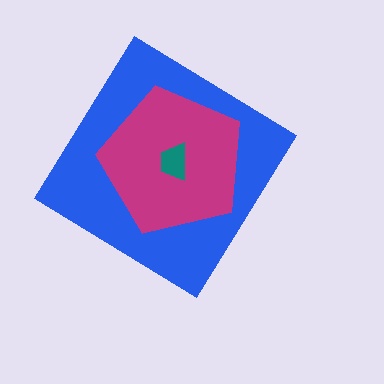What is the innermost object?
The teal trapezoid.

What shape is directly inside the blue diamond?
The magenta pentagon.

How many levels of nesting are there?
3.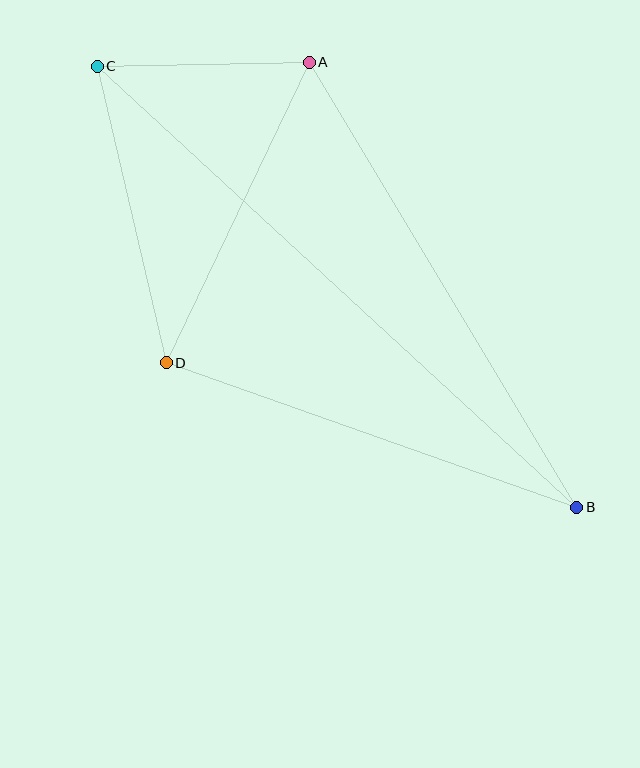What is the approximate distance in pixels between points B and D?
The distance between B and D is approximately 435 pixels.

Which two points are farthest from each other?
Points B and C are farthest from each other.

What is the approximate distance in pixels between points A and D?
The distance between A and D is approximately 333 pixels.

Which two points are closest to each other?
Points A and C are closest to each other.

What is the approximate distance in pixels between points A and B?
The distance between A and B is approximately 519 pixels.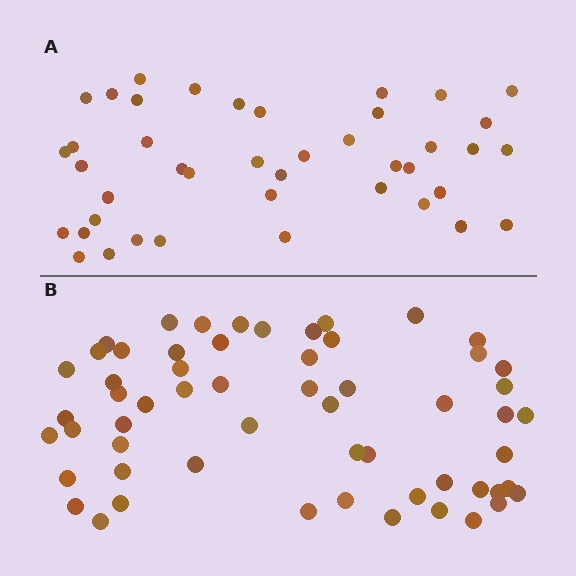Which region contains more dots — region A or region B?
Region B (the bottom region) has more dots.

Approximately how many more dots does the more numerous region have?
Region B has approximately 15 more dots than region A.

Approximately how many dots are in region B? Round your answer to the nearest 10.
About 60 dots. (The exact count is 58, which rounds to 60.)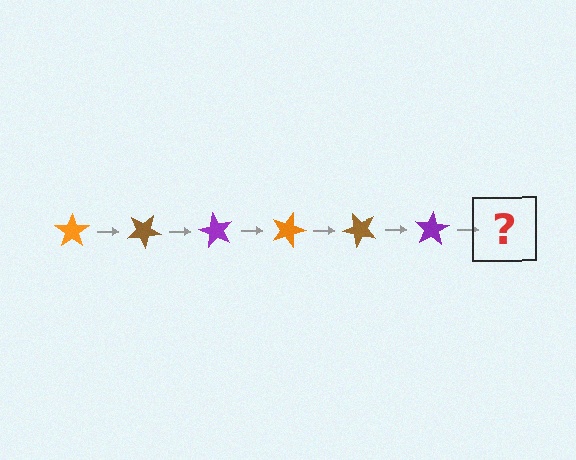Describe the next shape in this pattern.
It should be an orange star, rotated 180 degrees from the start.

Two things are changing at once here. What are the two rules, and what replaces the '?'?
The two rules are that it rotates 30 degrees each step and the color cycles through orange, brown, and purple. The '?' should be an orange star, rotated 180 degrees from the start.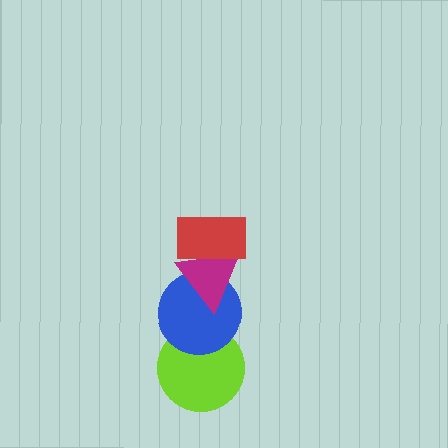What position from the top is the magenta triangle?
The magenta triangle is 2nd from the top.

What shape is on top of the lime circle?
The blue circle is on top of the lime circle.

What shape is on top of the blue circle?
The magenta triangle is on top of the blue circle.